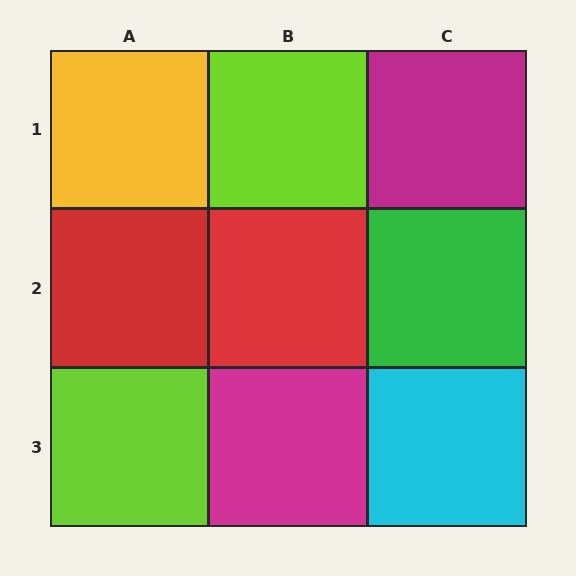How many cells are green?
1 cell is green.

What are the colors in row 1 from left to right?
Yellow, lime, magenta.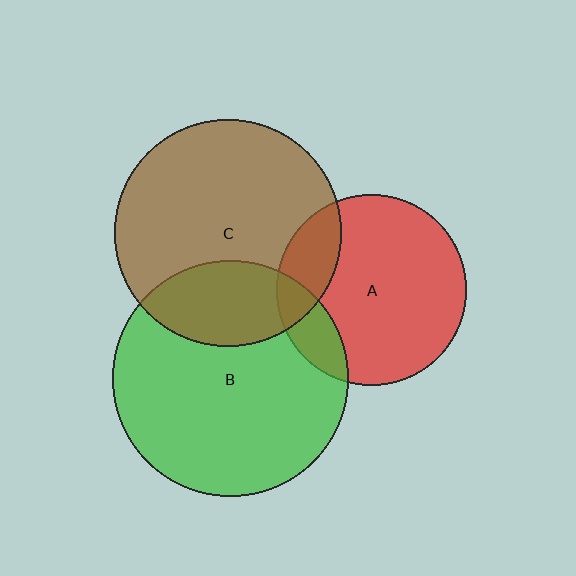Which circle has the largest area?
Circle B (green).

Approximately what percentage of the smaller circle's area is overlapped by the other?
Approximately 15%.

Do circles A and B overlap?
Yes.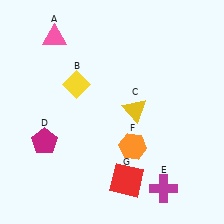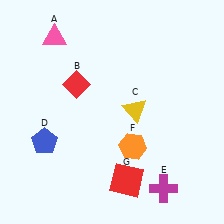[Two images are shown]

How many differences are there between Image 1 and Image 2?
There are 2 differences between the two images.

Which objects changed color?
B changed from yellow to red. D changed from magenta to blue.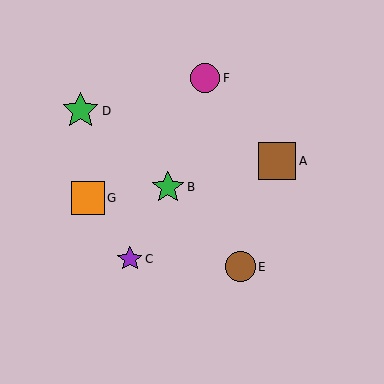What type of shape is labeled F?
Shape F is a magenta circle.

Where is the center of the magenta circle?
The center of the magenta circle is at (205, 78).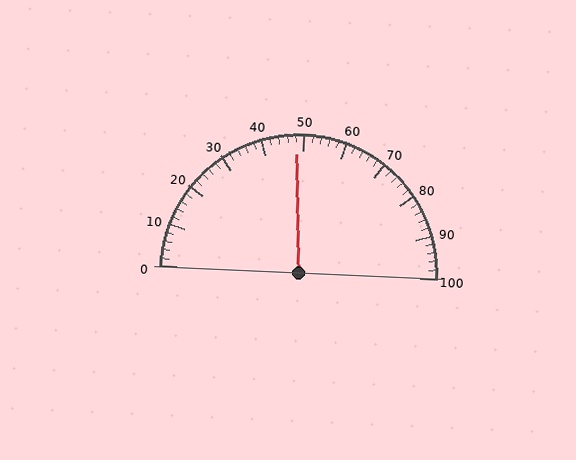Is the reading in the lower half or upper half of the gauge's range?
The reading is in the lower half of the range (0 to 100).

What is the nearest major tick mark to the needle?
The nearest major tick mark is 50.